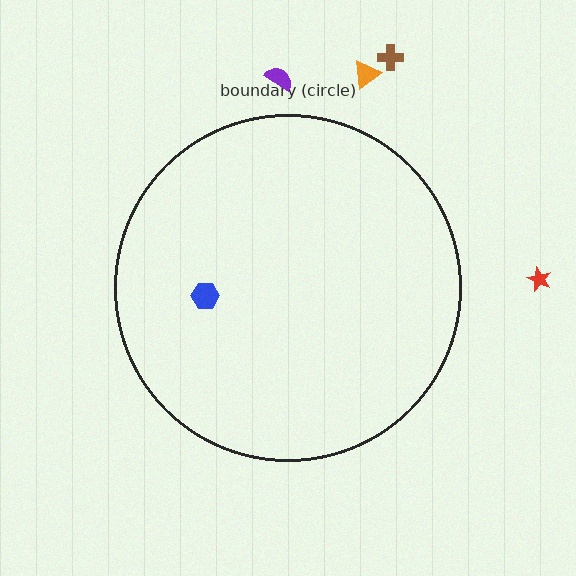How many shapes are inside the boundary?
1 inside, 4 outside.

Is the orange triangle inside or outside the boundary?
Outside.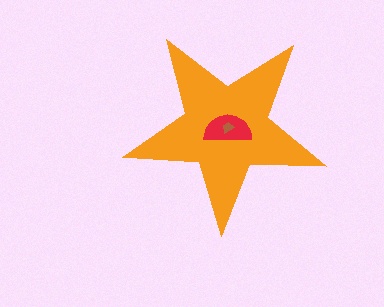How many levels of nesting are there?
3.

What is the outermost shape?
The orange star.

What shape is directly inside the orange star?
The red semicircle.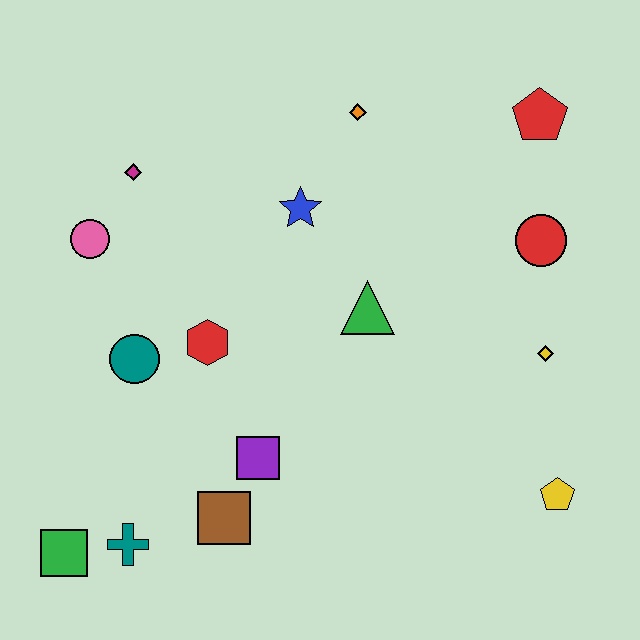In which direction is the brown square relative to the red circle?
The brown square is to the left of the red circle.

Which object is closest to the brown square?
The purple square is closest to the brown square.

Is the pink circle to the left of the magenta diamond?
Yes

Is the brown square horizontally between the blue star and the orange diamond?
No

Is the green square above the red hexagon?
No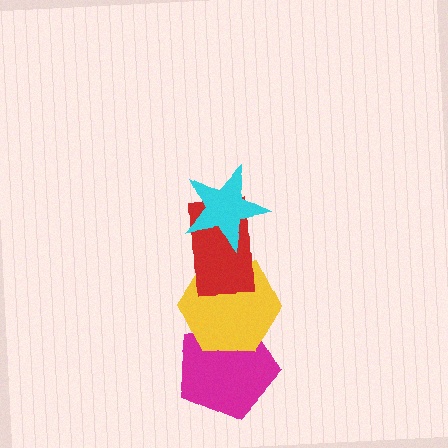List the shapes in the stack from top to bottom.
From top to bottom: the cyan star, the red rectangle, the yellow hexagon, the magenta pentagon.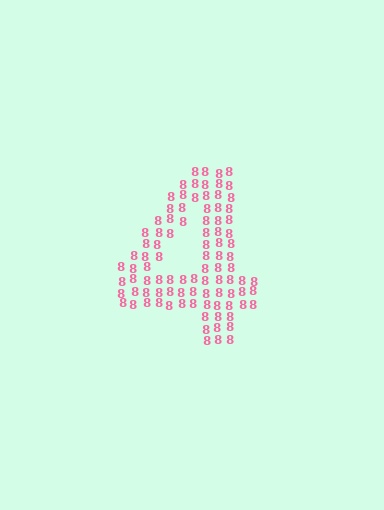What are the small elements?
The small elements are digit 8's.